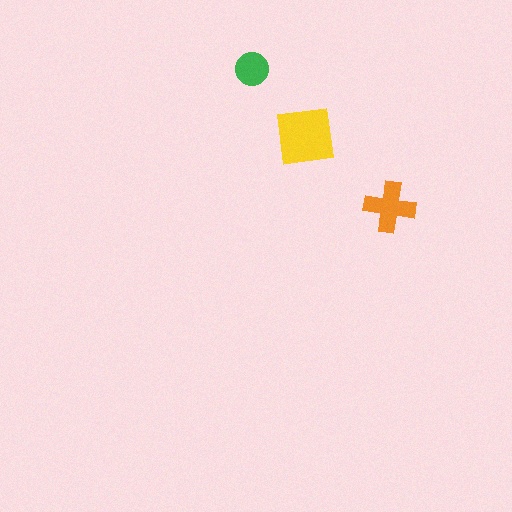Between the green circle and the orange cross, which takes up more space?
The orange cross.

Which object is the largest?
The yellow square.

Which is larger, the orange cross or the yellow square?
The yellow square.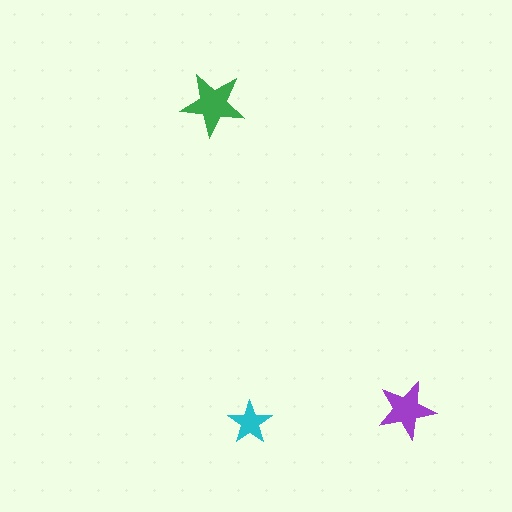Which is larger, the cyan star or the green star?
The green one.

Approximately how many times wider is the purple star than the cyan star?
About 1.5 times wider.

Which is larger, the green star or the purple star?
The green one.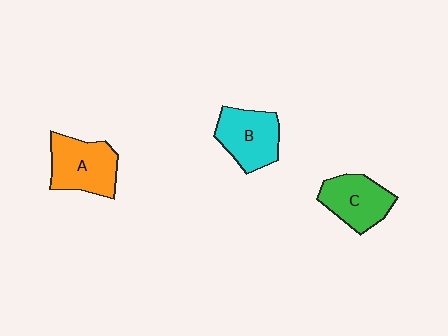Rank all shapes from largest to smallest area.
From largest to smallest: A (orange), B (cyan), C (green).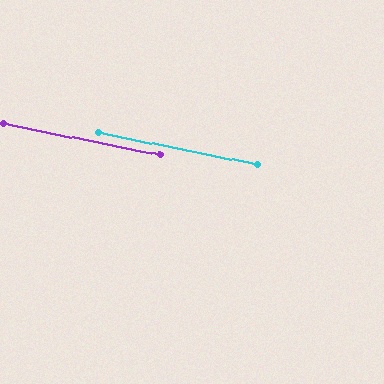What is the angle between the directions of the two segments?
Approximately 0 degrees.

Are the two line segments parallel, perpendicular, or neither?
Parallel — their directions differ by only 0.4°.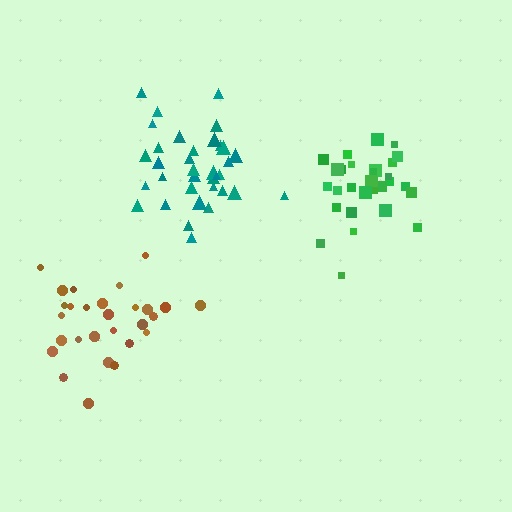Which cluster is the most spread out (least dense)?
Brown.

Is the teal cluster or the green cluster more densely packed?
Green.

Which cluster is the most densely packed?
Green.